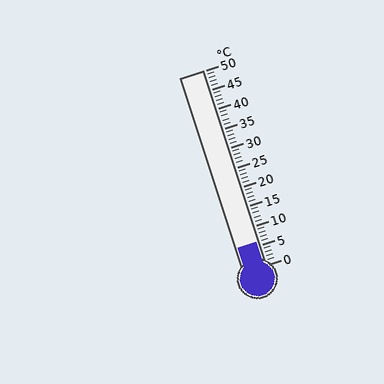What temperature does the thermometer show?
The thermometer shows approximately 6°C.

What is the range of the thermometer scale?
The thermometer scale ranges from 0°C to 50°C.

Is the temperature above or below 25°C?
The temperature is below 25°C.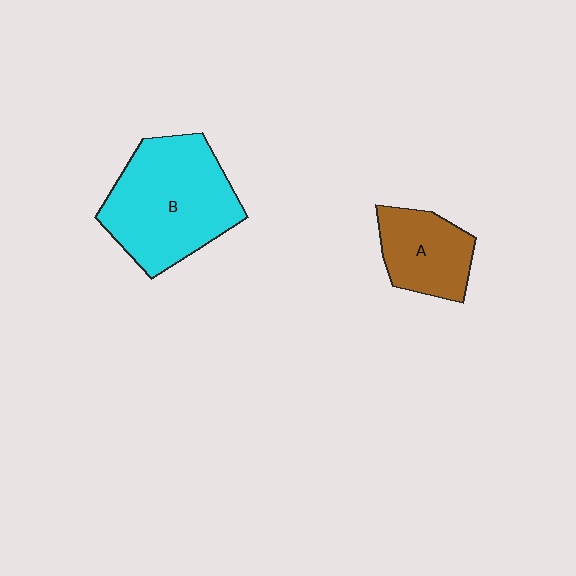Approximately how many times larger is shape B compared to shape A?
Approximately 1.9 times.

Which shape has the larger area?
Shape B (cyan).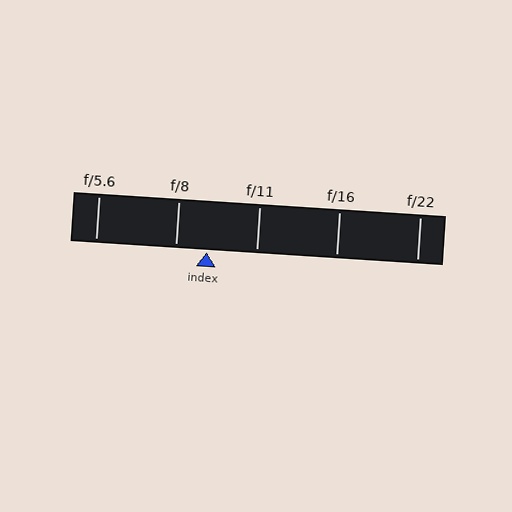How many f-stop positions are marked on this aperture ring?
There are 5 f-stop positions marked.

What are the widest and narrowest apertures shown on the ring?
The widest aperture shown is f/5.6 and the narrowest is f/22.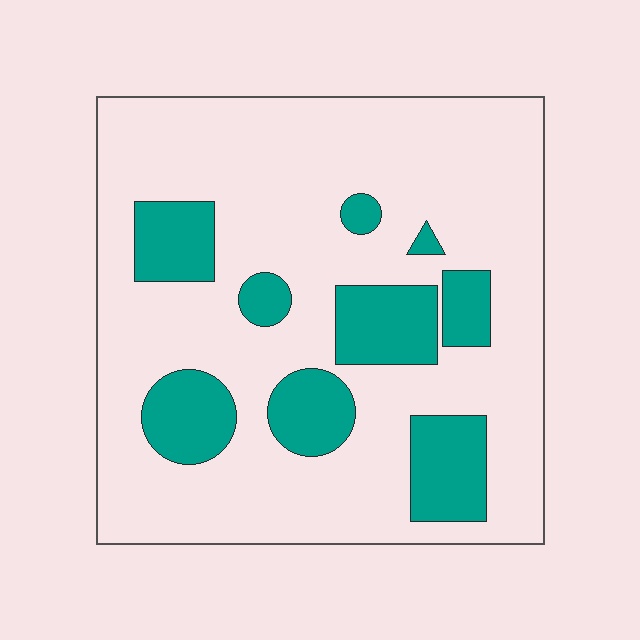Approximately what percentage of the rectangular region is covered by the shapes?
Approximately 20%.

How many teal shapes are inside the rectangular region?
9.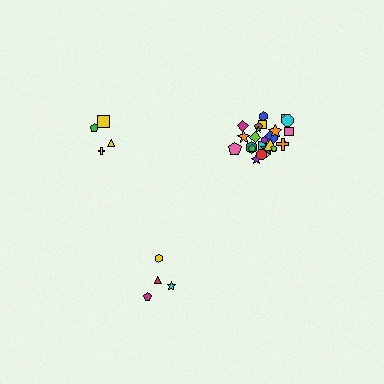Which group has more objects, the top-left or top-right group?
The top-right group.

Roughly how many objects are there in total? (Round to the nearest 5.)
Roughly 35 objects in total.